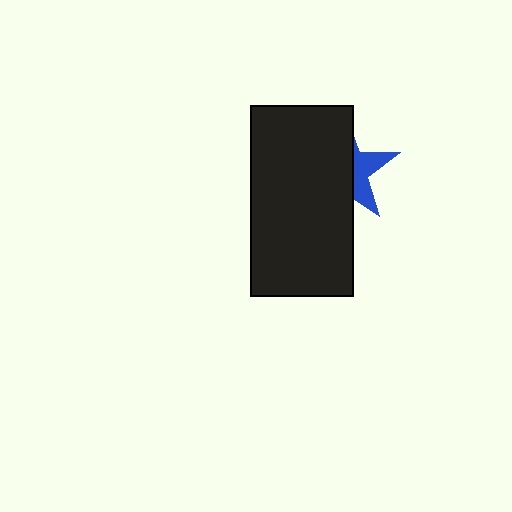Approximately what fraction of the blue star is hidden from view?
Roughly 64% of the blue star is hidden behind the black rectangle.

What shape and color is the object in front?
The object in front is a black rectangle.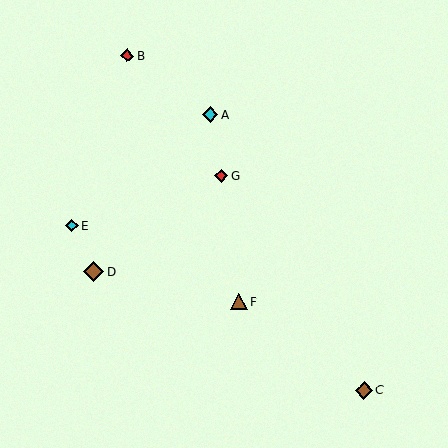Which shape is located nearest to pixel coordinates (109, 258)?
The brown diamond (labeled D) at (94, 272) is nearest to that location.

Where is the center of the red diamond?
The center of the red diamond is at (127, 56).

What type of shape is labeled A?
Shape A is a cyan diamond.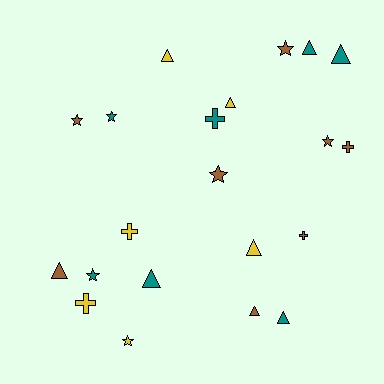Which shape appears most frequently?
Triangle, with 9 objects.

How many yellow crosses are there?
There are 2 yellow crosses.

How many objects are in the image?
There are 21 objects.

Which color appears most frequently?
Brown, with 8 objects.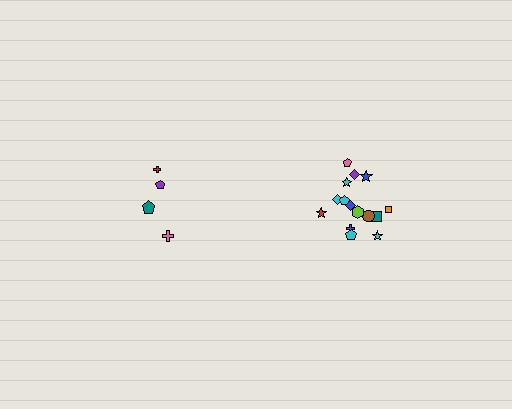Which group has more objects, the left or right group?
The right group.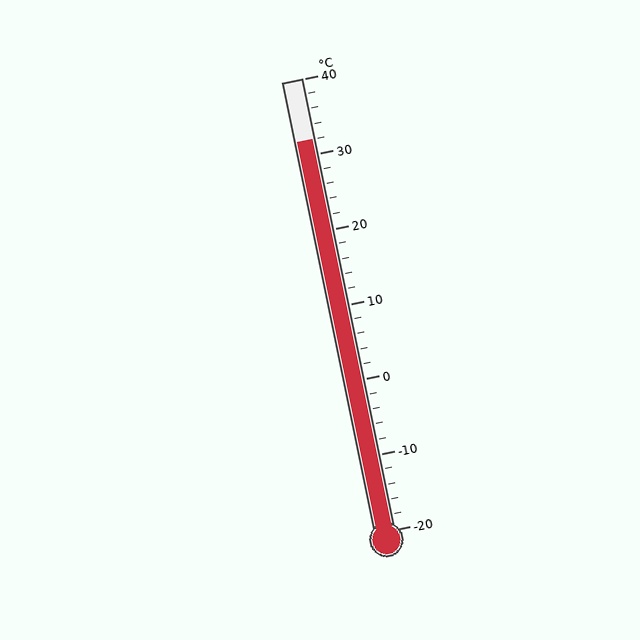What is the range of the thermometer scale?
The thermometer scale ranges from -20°C to 40°C.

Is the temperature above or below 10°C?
The temperature is above 10°C.